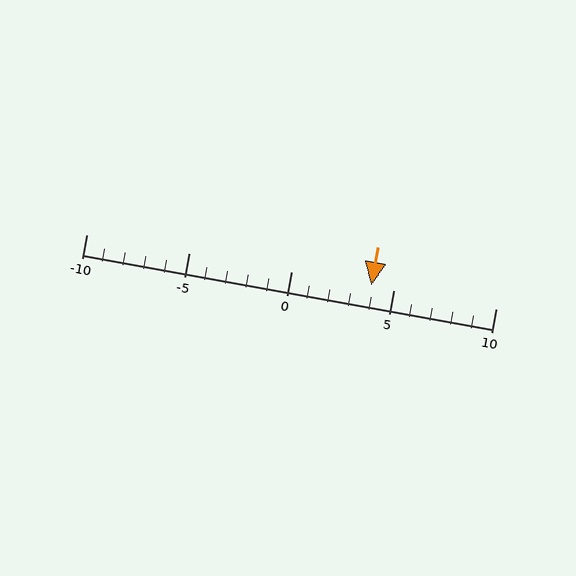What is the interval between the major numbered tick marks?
The major tick marks are spaced 5 units apart.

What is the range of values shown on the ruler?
The ruler shows values from -10 to 10.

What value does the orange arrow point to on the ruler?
The orange arrow points to approximately 4.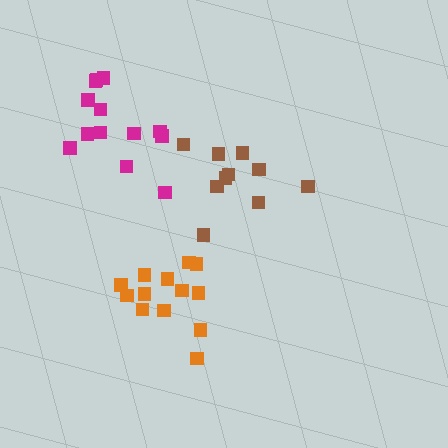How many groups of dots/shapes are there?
There are 3 groups.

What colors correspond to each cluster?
The clusters are colored: brown, orange, magenta.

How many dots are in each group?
Group 1: 10 dots, Group 2: 13 dots, Group 3: 13 dots (36 total).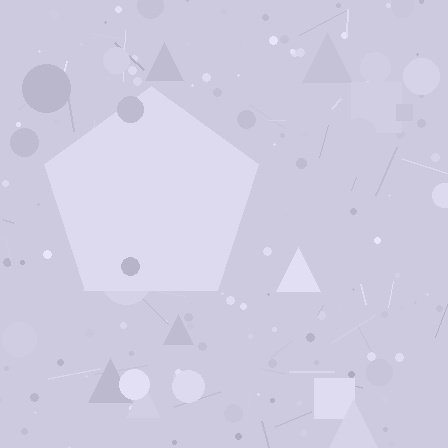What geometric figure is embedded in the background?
A pentagon is embedded in the background.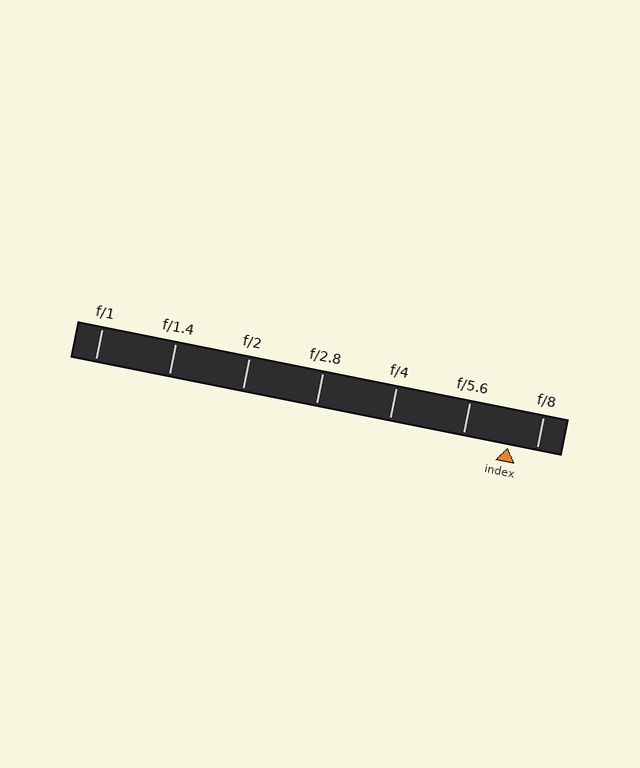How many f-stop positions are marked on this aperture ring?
There are 7 f-stop positions marked.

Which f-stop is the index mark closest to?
The index mark is closest to f/8.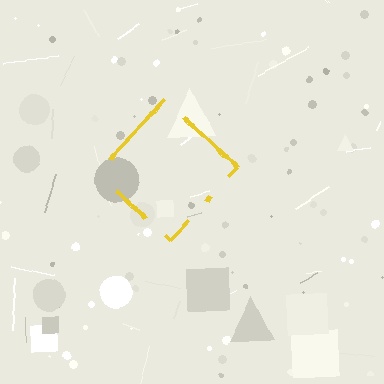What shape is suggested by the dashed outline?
The dashed outline suggests a diamond.